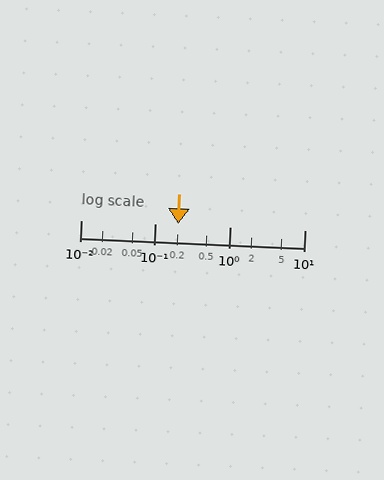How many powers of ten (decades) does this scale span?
The scale spans 3 decades, from 0.01 to 10.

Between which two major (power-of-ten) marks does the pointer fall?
The pointer is between 0.1 and 1.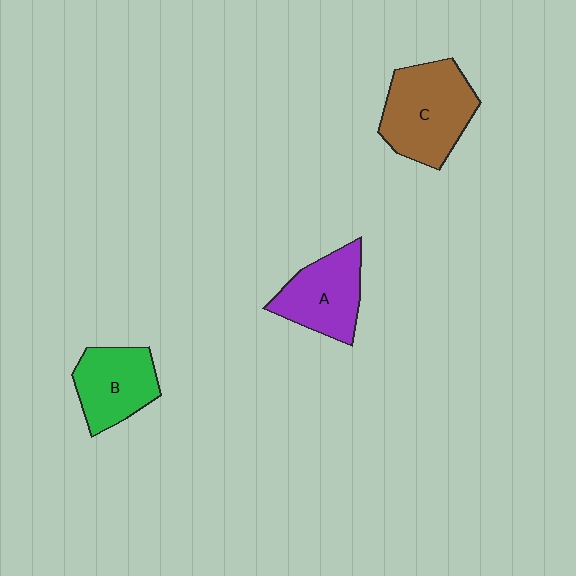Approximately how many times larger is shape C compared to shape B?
Approximately 1.4 times.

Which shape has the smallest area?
Shape B (green).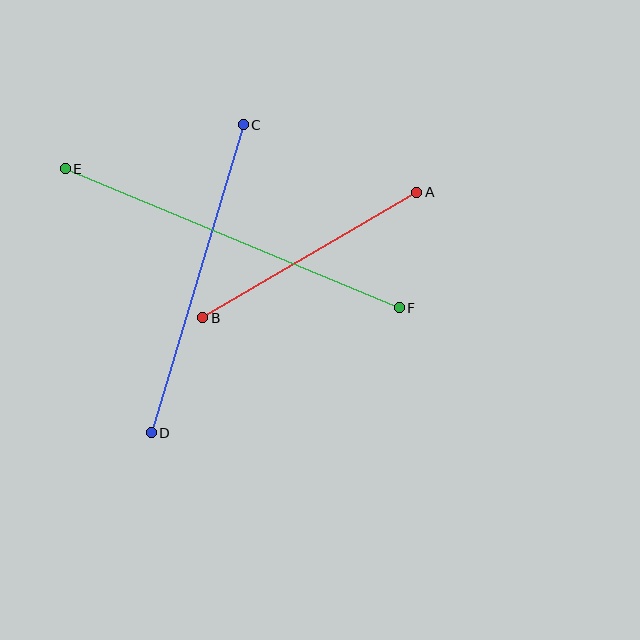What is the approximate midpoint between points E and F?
The midpoint is at approximately (232, 238) pixels.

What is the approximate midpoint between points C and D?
The midpoint is at approximately (197, 279) pixels.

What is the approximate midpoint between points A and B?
The midpoint is at approximately (310, 255) pixels.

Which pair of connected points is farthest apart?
Points E and F are farthest apart.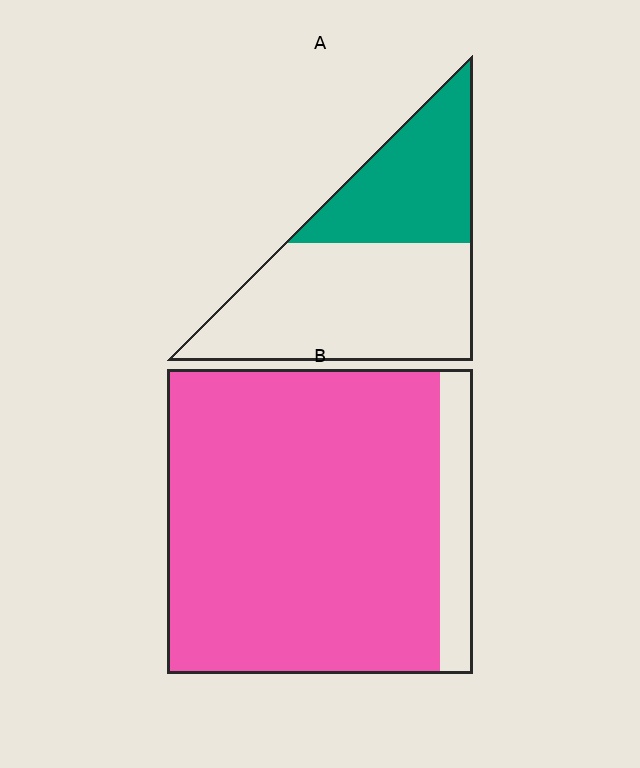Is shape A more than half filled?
No.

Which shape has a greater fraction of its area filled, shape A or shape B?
Shape B.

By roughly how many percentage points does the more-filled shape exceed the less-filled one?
By roughly 50 percentage points (B over A).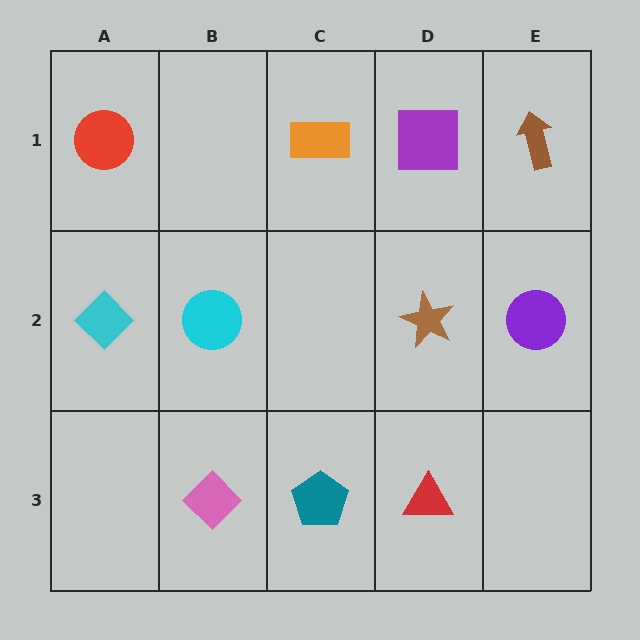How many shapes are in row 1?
4 shapes.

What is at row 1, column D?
A purple square.